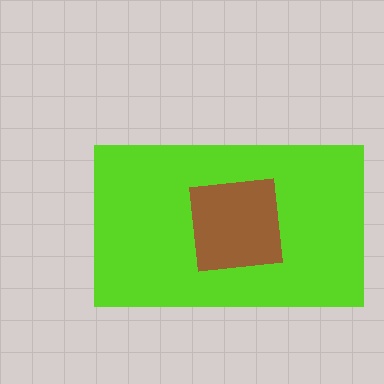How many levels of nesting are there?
2.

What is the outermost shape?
The lime rectangle.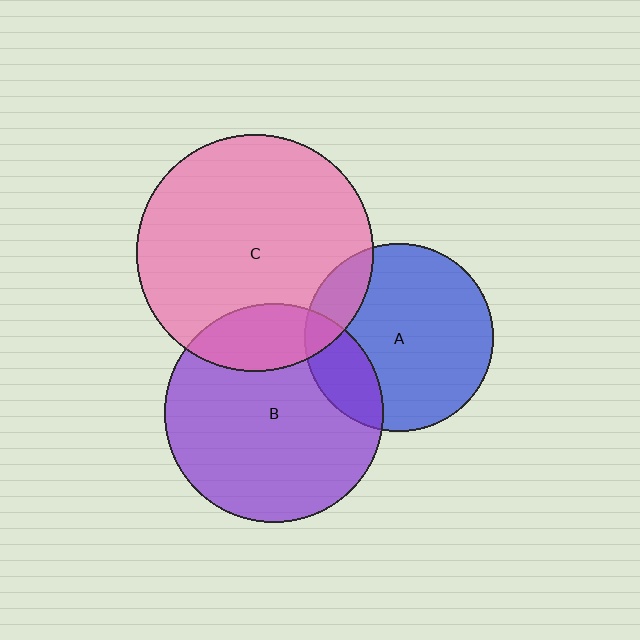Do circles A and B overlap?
Yes.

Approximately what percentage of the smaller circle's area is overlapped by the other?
Approximately 20%.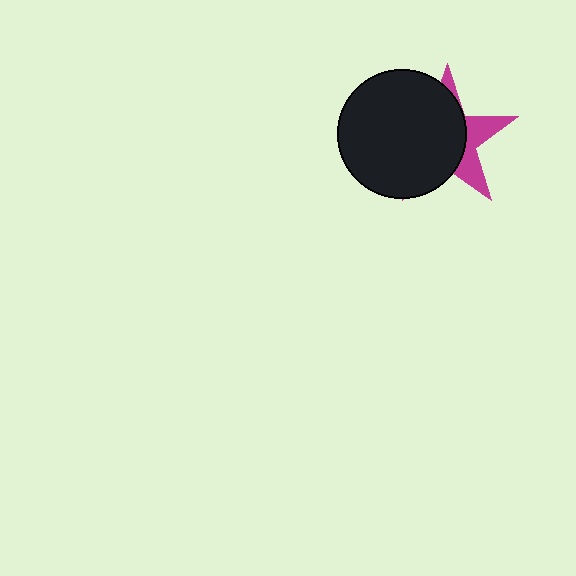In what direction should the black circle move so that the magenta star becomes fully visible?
The black circle should move left. That is the shortest direction to clear the overlap and leave the magenta star fully visible.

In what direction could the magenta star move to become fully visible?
The magenta star could move right. That would shift it out from behind the black circle entirely.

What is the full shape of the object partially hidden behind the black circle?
The partially hidden object is a magenta star.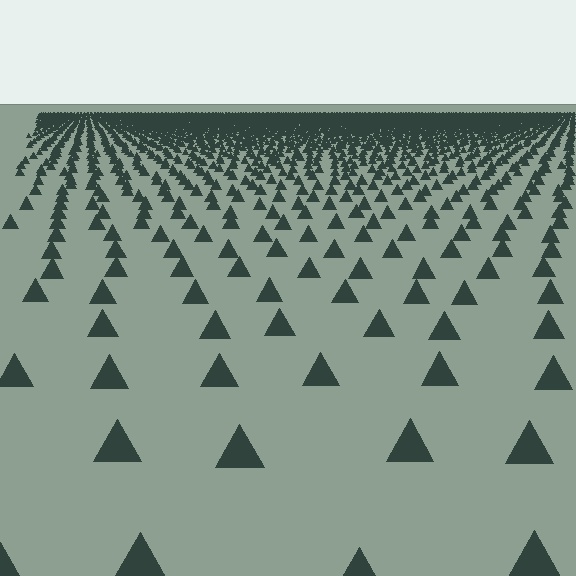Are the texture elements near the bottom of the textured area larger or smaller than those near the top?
Larger. Near the bottom, elements are closer to the viewer and appear at a bigger on-screen size.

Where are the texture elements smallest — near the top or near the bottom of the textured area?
Near the top.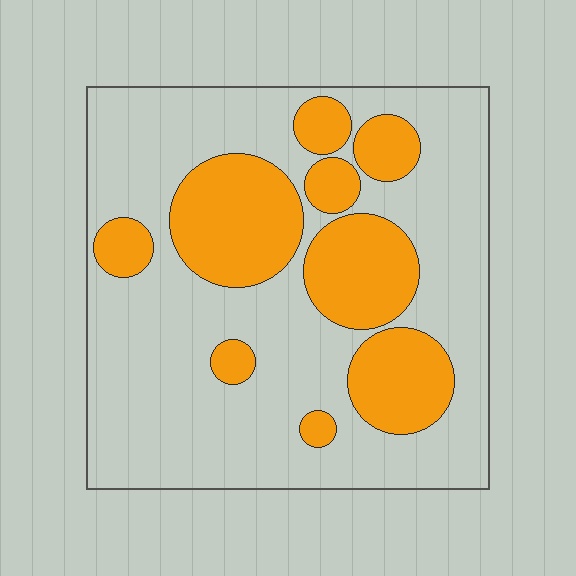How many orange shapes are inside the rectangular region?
9.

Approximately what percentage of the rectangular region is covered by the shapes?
Approximately 30%.